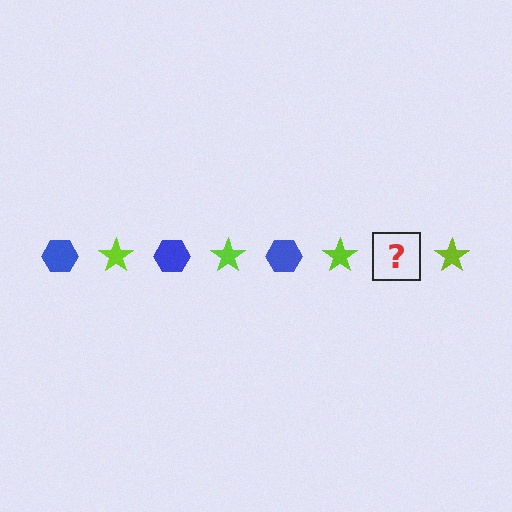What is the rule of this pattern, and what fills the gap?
The rule is that the pattern alternates between blue hexagon and lime star. The gap should be filled with a blue hexagon.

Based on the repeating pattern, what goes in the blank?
The blank should be a blue hexagon.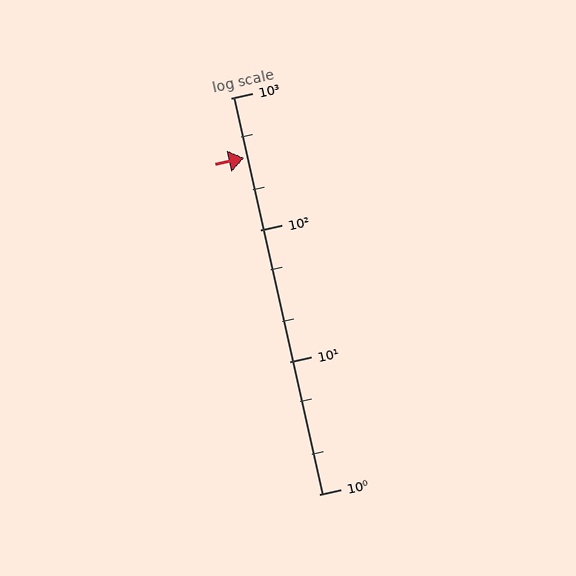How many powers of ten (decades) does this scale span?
The scale spans 3 decades, from 1 to 1000.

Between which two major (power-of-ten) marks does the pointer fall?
The pointer is between 100 and 1000.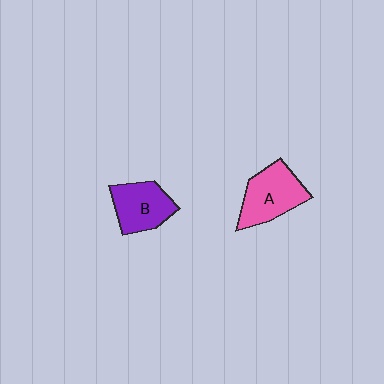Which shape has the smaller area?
Shape B (purple).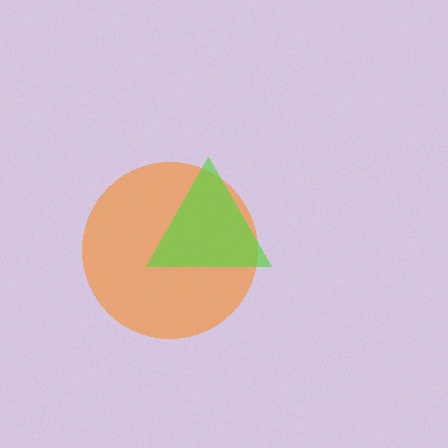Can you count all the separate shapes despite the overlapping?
Yes, there are 2 separate shapes.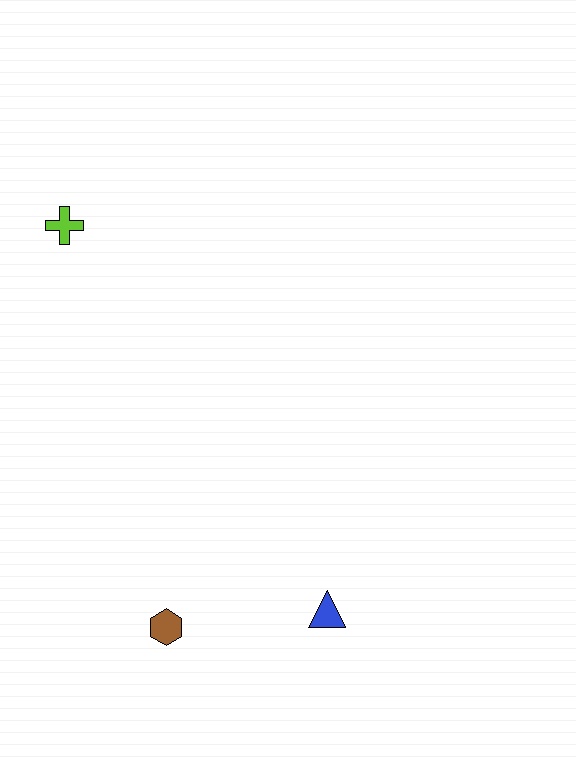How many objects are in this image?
There are 3 objects.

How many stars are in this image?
There are no stars.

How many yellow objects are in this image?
There are no yellow objects.